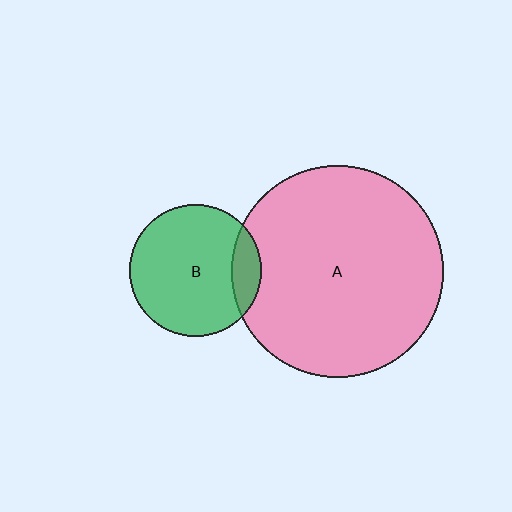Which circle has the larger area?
Circle A (pink).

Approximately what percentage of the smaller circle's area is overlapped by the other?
Approximately 15%.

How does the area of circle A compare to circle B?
Approximately 2.6 times.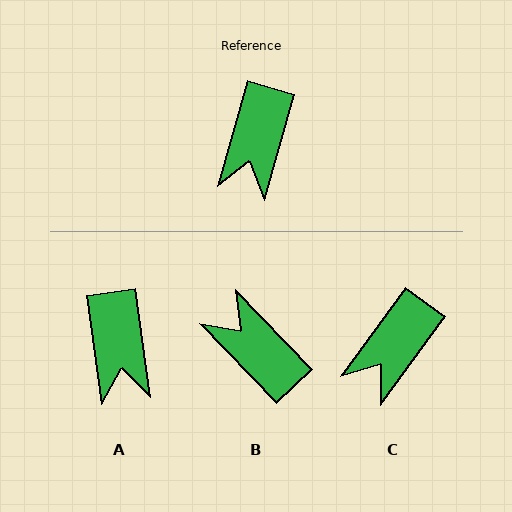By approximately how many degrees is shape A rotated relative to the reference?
Approximately 24 degrees counter-clockwise.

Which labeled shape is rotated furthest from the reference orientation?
B, about 120 degrees away.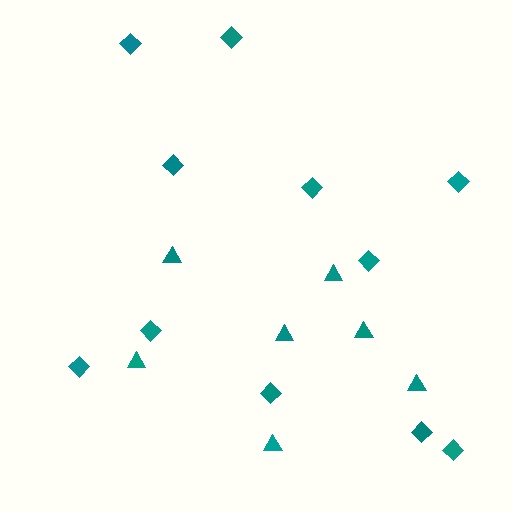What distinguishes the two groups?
There are 2 groups: one group of diamonds (11) and one group of triangles (7).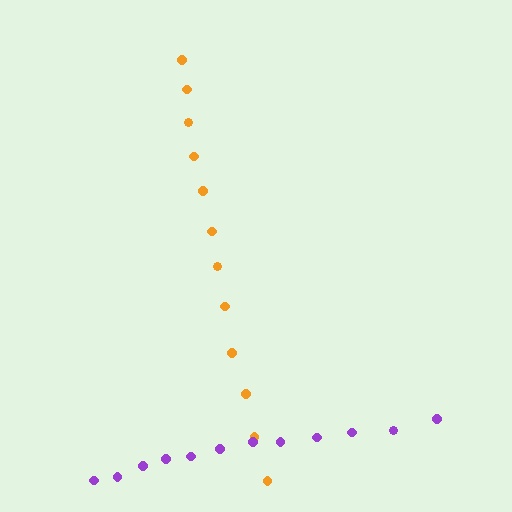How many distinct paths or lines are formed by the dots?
There are 2 distinct paths.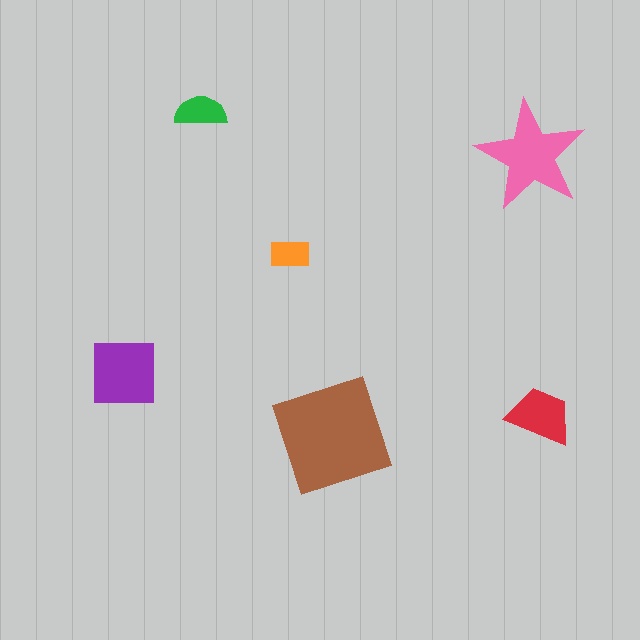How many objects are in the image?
There are 6 objects in the image.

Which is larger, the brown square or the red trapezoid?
The brown square.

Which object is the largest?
The brown square.